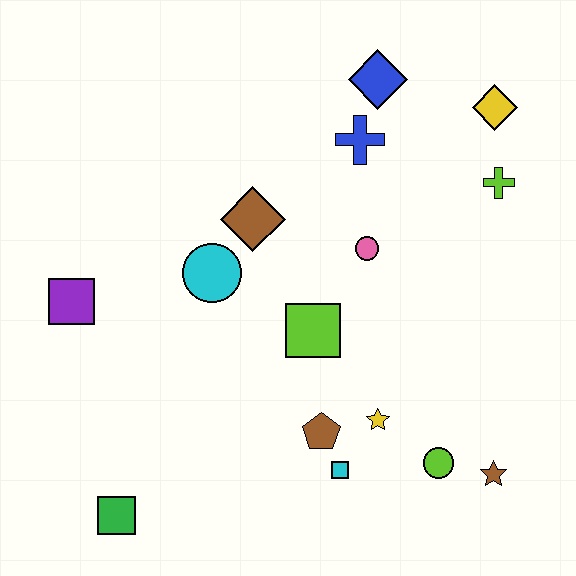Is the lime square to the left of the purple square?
No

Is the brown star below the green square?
No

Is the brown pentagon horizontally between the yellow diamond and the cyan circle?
Yes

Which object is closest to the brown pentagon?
The cyan square is closest to the brown pentagon.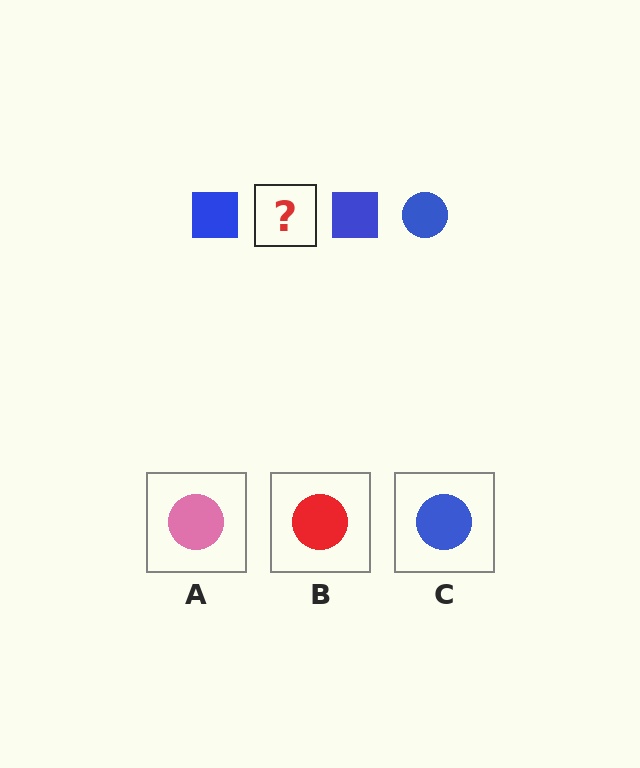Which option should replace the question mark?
Option C.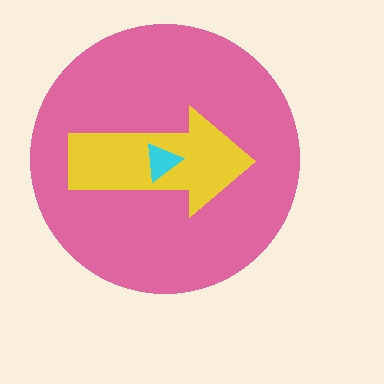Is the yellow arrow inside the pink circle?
Yes.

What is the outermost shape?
The pink circle.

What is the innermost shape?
The cyan triangle.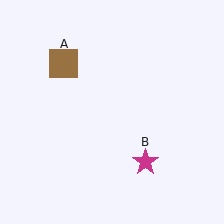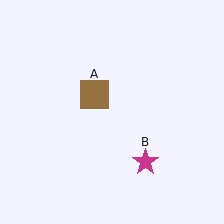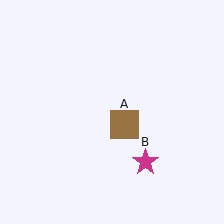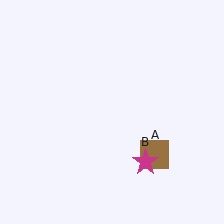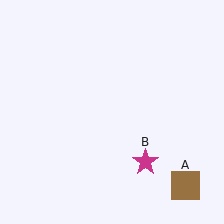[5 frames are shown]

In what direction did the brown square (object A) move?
The brown square (object A) moved down and to the right.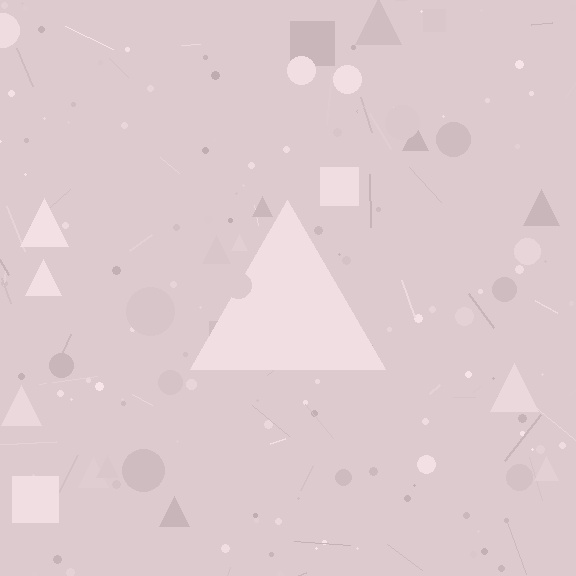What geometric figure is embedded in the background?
A triangle is embedded in the background.